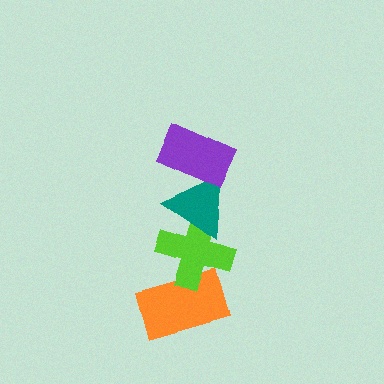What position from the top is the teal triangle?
The teal triangle is 2nd from the top.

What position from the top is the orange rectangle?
The orange rectangle is 4th from the top.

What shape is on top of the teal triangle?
The purple rectangle is on top of the teal triangle.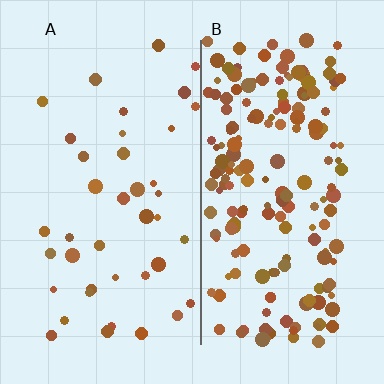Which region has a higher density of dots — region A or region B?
B (the right).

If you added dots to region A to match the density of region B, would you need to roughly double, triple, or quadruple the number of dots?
Approximately quadruple.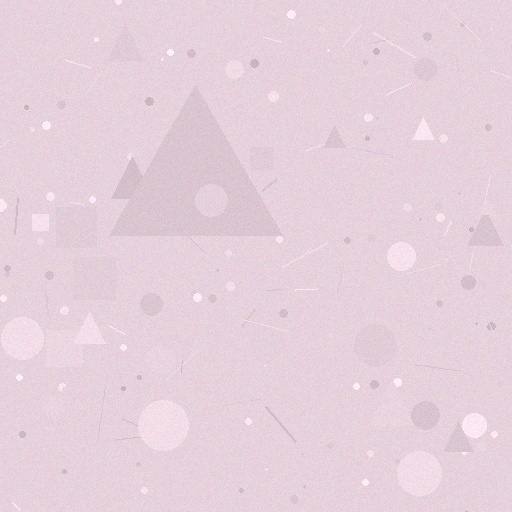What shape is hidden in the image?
A triangle is hidden in the image.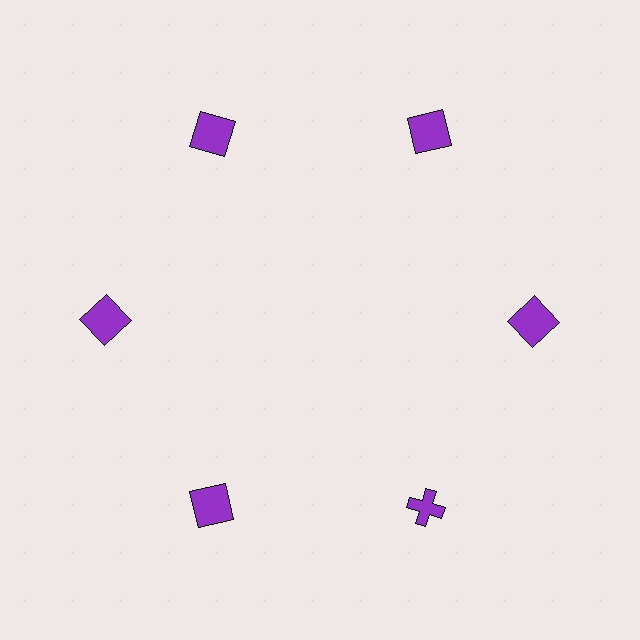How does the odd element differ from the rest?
It has a different shape: cross instead of square.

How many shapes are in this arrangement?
There are 6 shapes arranged in a ring pattern.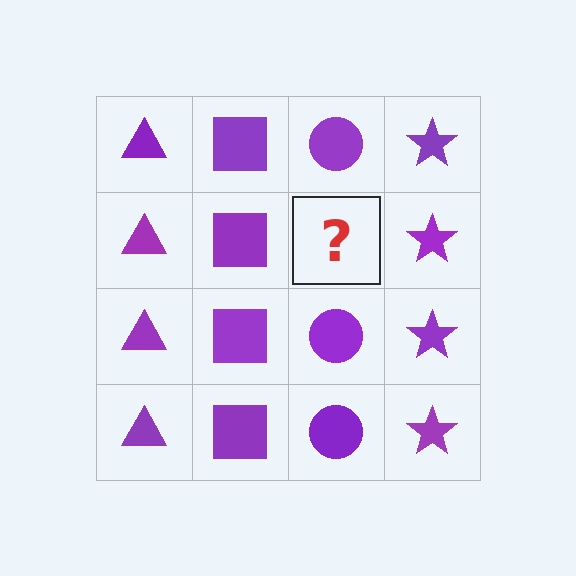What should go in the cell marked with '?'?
The missing cell should contain a purple circle.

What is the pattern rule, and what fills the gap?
The rule is that each column has a consistent shape. The gap should be filled with a purple circle.